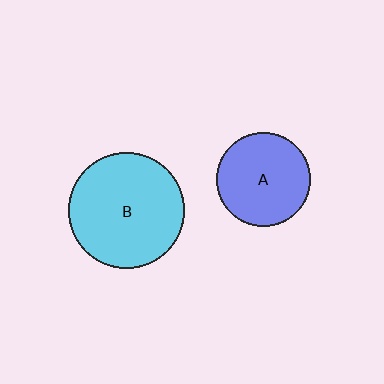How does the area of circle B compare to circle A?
Approximately 1.5 times.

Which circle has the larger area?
Circle B (cyan).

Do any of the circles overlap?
No, none of the circles overlap.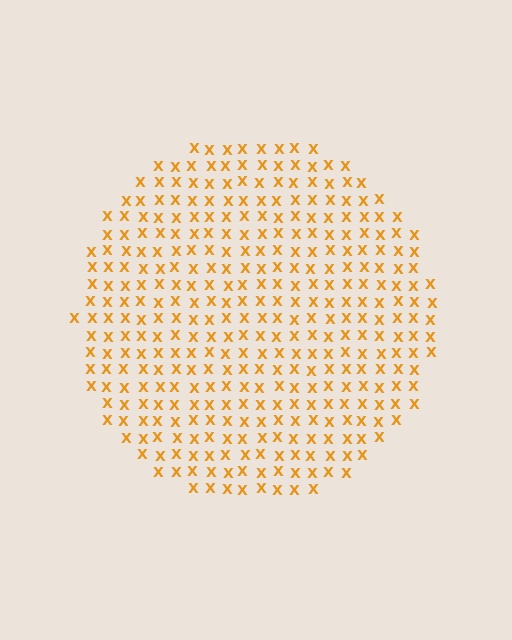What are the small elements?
The small elements are letter X's.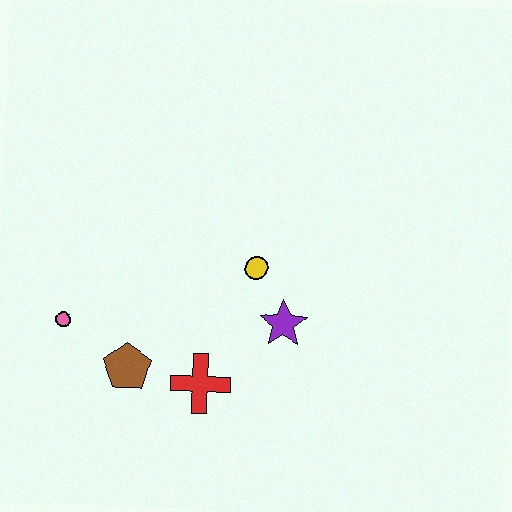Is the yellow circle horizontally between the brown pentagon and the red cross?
No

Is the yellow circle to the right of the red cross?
Yes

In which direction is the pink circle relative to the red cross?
The pink circle is to the left of the red cross.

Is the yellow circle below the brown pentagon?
No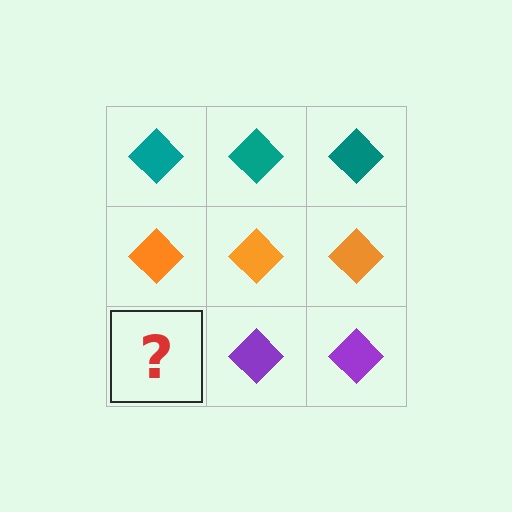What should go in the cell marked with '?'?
The missing cell should contain a purple diamond.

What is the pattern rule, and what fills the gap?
The rule is that each row has a consistent color. The gap should be filled with a purple diamond.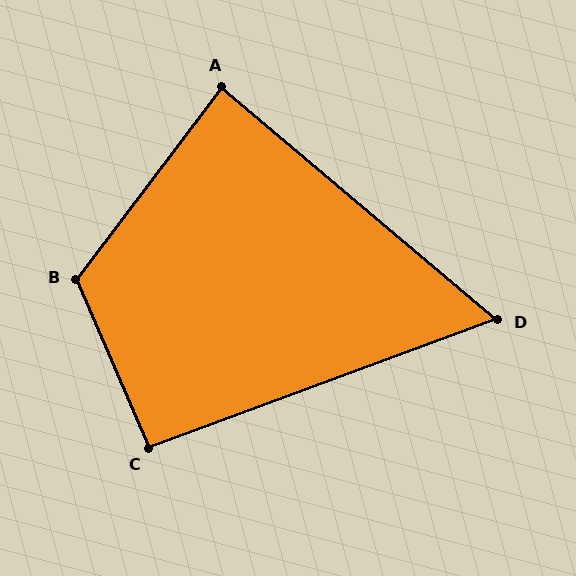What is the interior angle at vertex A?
Approximately 87 degrees (approximately right).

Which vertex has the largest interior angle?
B, at approximately 120 degrees.